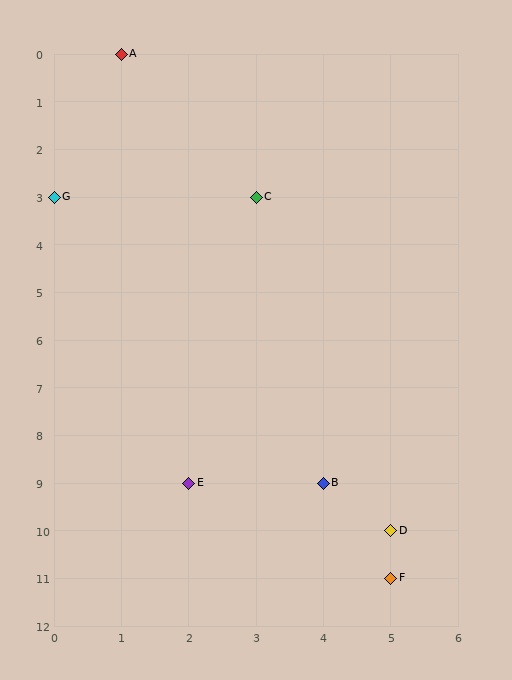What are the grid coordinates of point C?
Point C is at grid coordinates (3, 3).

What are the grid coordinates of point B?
Point B is at grid coordinates (4, 9).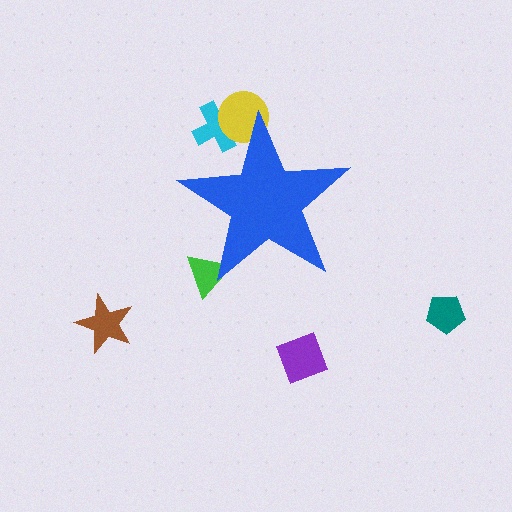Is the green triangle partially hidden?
Yes, the green triangle is partially hidden behind the blue star.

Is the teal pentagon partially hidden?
No, the teal pentagon is fully visible.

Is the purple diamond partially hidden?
No, the purple diamond is fully visible.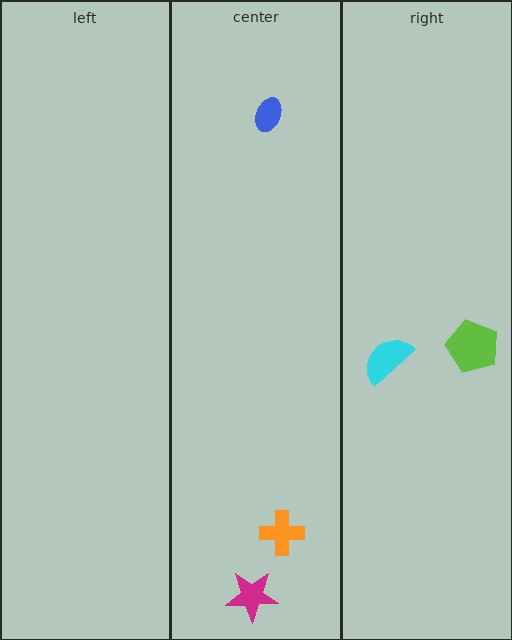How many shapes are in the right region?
2.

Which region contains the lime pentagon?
The right region.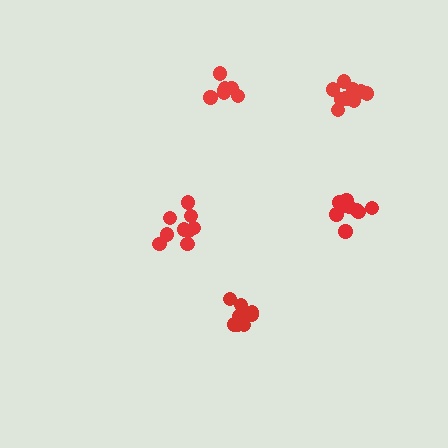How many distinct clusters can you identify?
There are 5 distinct clusters.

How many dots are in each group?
Group 1: 11 dots, Group 2: 8 dots, Group 3: 9 dots, Group 4: 9 dots, Group 5: 8 dots (45 total).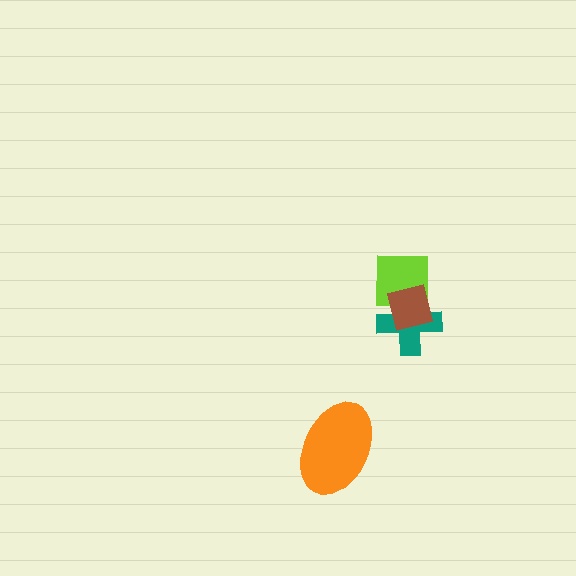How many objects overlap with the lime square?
2 objects overlap with the lime square.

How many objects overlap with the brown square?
2 objects overlap with the brown square.